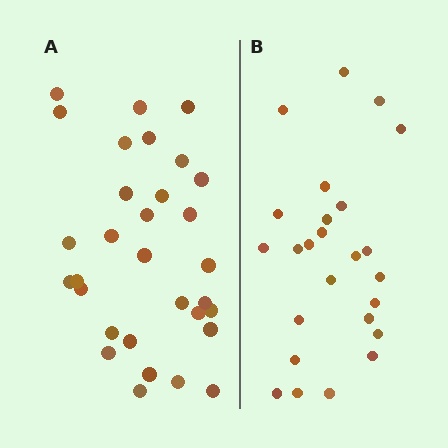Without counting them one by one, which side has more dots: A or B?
Region A (the left region) has more dots.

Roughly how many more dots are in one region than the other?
Region A has about 6 more dots than region B.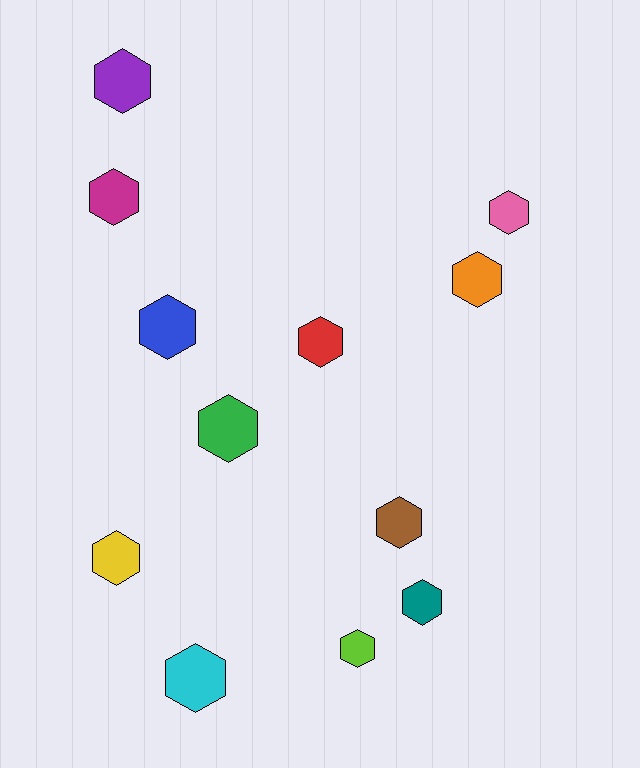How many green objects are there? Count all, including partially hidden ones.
There is 1 green object.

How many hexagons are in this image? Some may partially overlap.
There are 12 hexagons.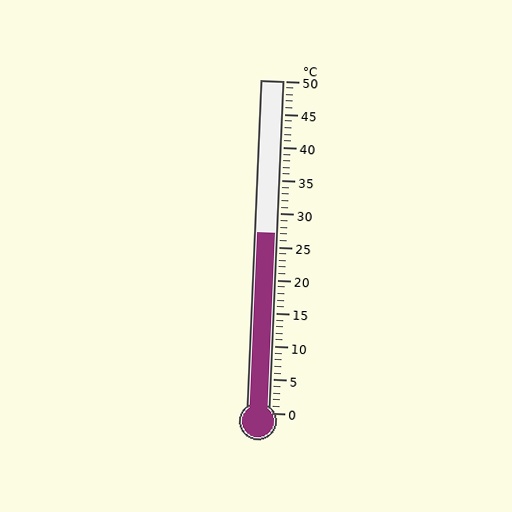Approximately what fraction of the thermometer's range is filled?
The thermometer is filled to approximately 55% of its range.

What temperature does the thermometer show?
The thermometer shows approximately 27°C.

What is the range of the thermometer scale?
The thermometer scale ranges from 0°C to 50°C.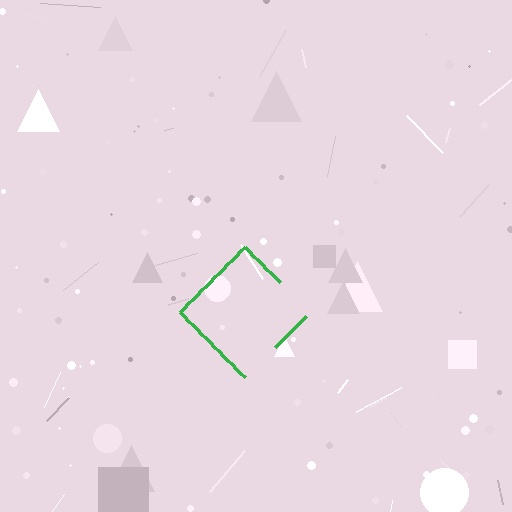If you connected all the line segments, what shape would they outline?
They would outline a diamond.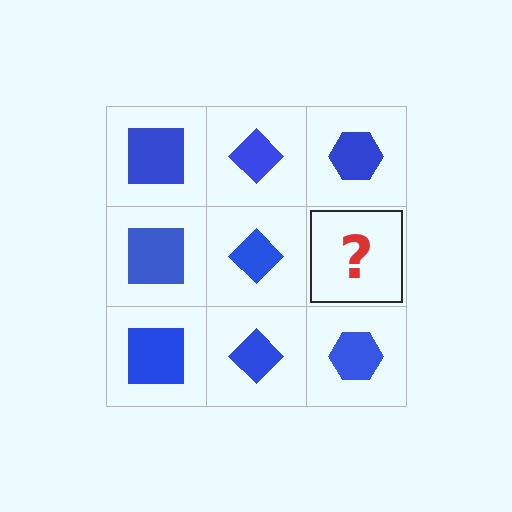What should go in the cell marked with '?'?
The missing cell should contain a blue hexagon.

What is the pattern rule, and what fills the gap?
The rule is that each column has a consistent shape. The gap should be filled with a blue hexagon.